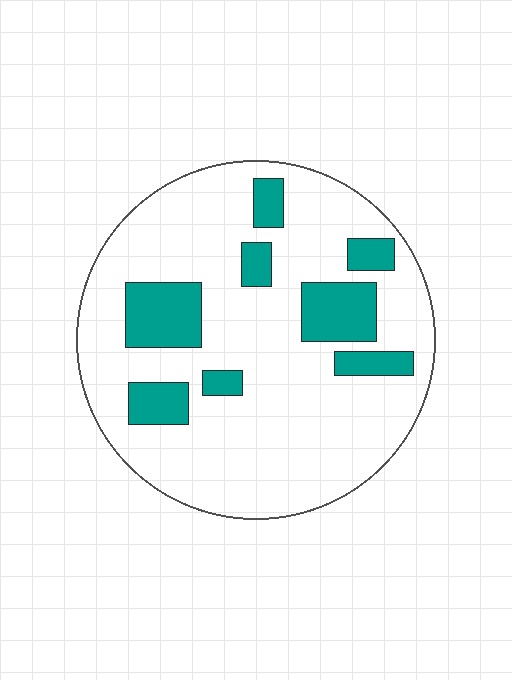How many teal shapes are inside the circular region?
8.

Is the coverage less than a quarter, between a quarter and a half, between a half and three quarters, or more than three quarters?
Less than a quarter.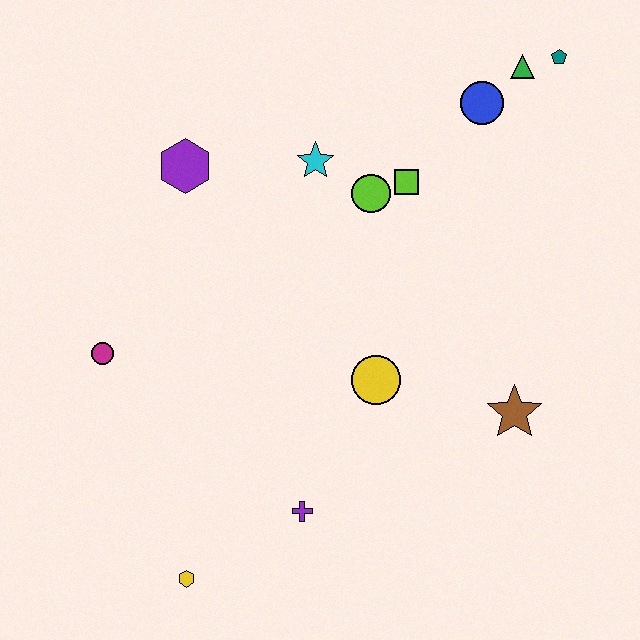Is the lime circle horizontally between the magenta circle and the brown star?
Yes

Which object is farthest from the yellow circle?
The teal pentagon is farthest from the yellow circle.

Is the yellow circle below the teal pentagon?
Yes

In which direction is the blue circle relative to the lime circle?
The blue circle is to the right of the lime circle.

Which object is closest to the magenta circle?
The purple hexagon is closest to the magenta circle.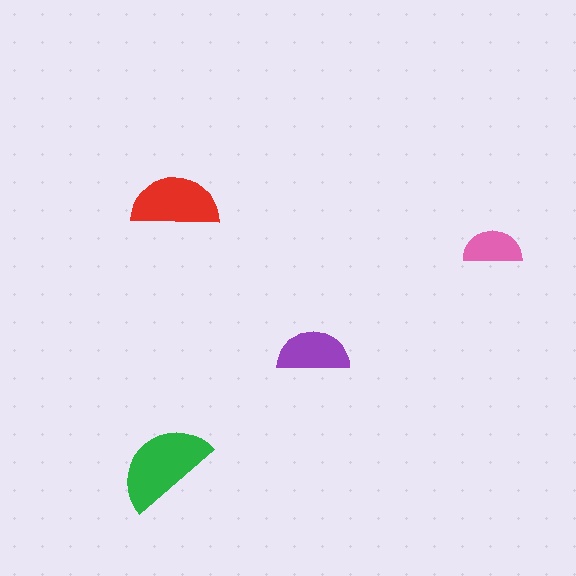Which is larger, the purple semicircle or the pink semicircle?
The purple one.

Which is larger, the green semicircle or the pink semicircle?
The green one.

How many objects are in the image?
There are 4 objects in the image.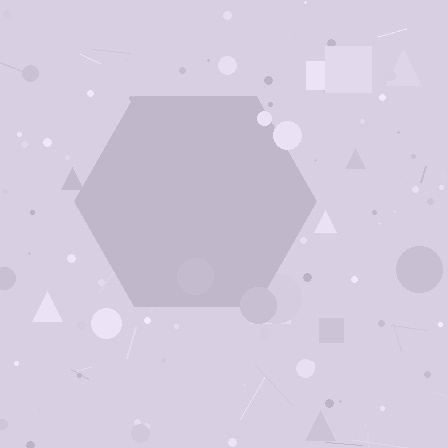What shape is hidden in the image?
A hexagon is hidden in the image.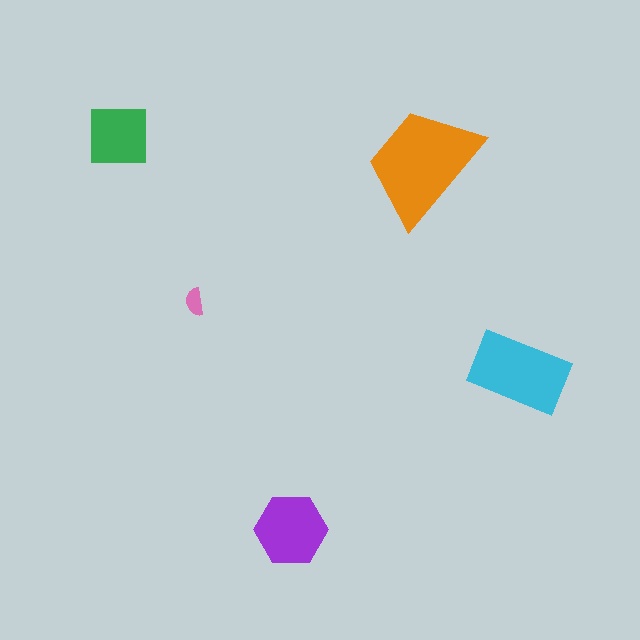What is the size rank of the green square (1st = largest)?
4th.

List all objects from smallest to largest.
The pink semicircle, the green square, the purple hexagon, the cyan rectangle, the orange trapezoid.